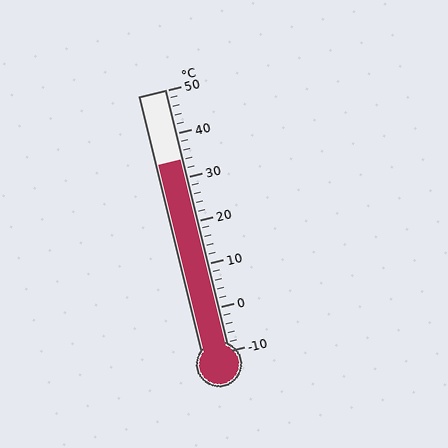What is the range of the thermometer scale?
The thermometer scale ranges from -10°C to 50°C.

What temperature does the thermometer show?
The thermometer shows approximately 34°C.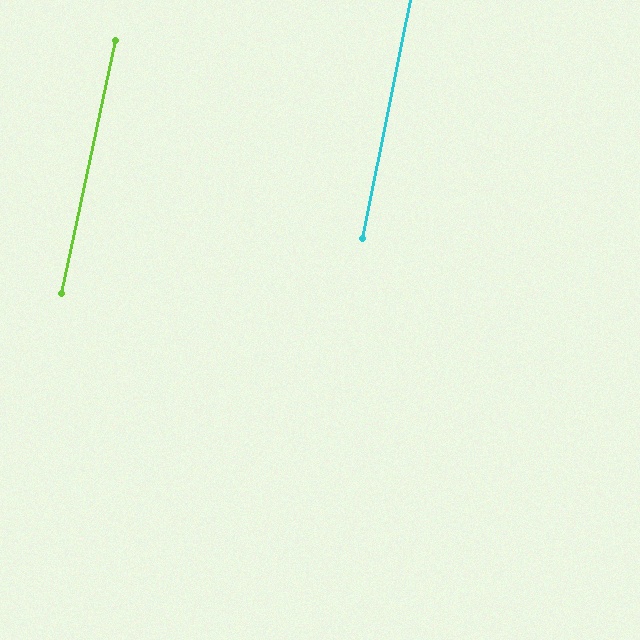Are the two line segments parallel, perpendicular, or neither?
Parallel — their directions differ by only 0.7°.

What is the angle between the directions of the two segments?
Approximately 1 degree.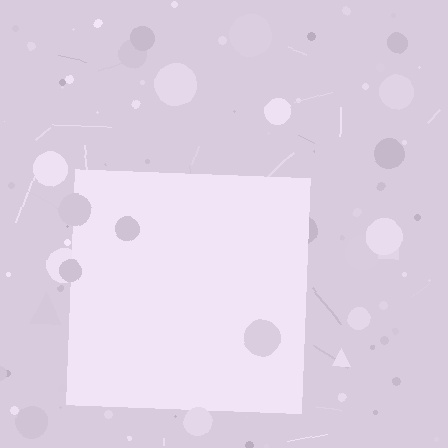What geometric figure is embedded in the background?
A square is embedded in the background.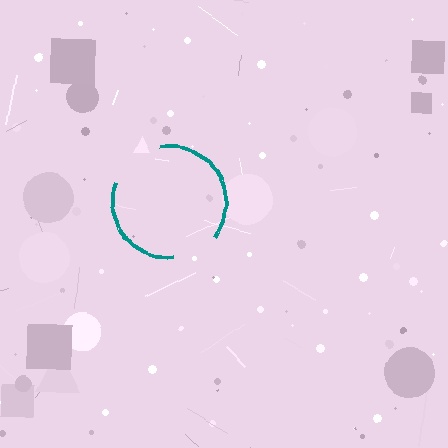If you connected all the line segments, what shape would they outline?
They would outline a circle.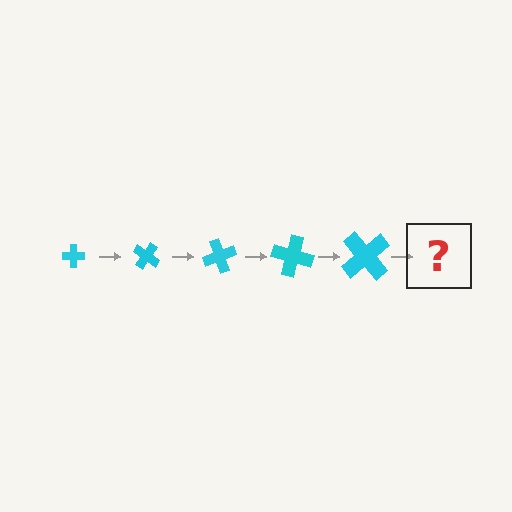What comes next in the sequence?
The next element should be a cross, larger than the previous one and rotated 175 degrees from the start.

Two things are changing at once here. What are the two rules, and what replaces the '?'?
The two rules are that the cross grows larger each step and it rotates 35 degrees each step. The '?' should be a cross, larger than the previous one and rotated 175 degrees from the start.